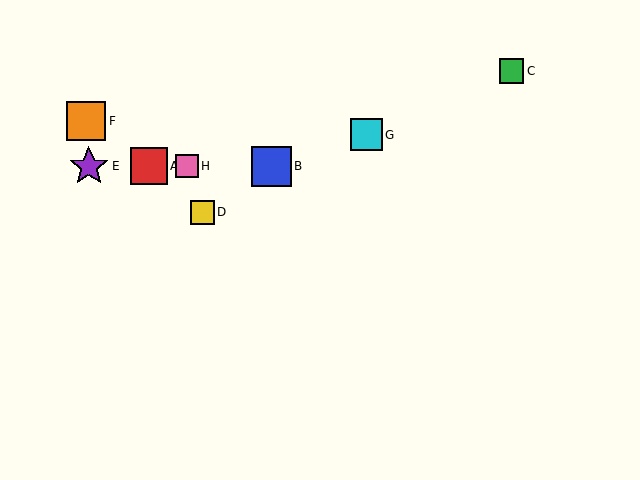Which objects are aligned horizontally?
Objects A, B, E, H are aligned horizontally.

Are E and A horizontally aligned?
Yes, both are at y≈166.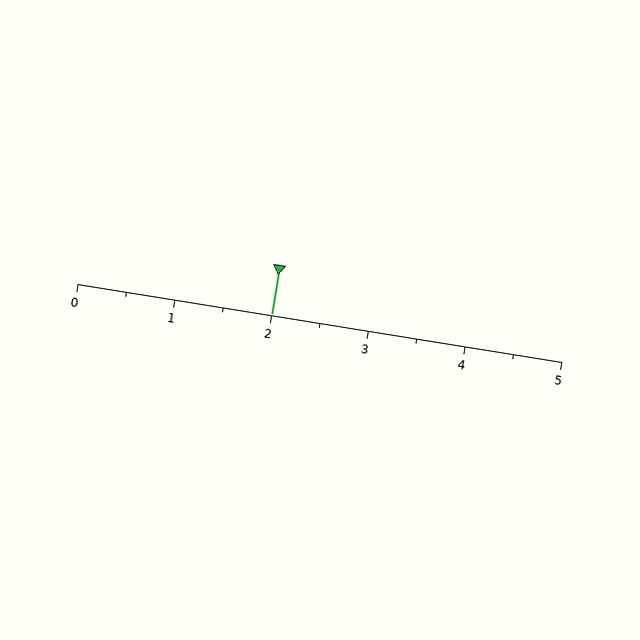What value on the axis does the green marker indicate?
The marker indicates approximately 2.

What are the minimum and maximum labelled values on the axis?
The axis runs from 0 to 5.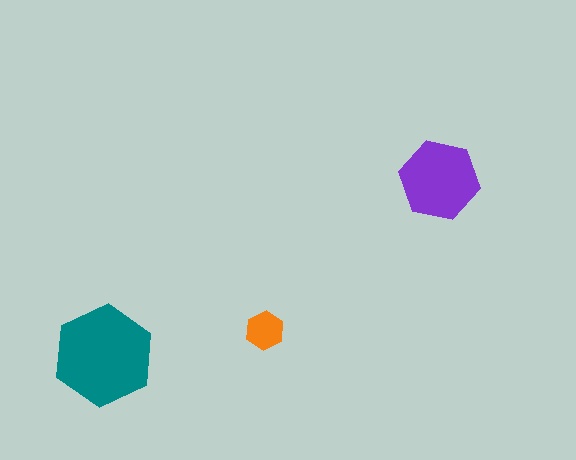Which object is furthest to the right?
The purple hexagon is rightmost.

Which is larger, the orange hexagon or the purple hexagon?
The purple one.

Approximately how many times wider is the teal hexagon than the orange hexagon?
About 2.5 times wider.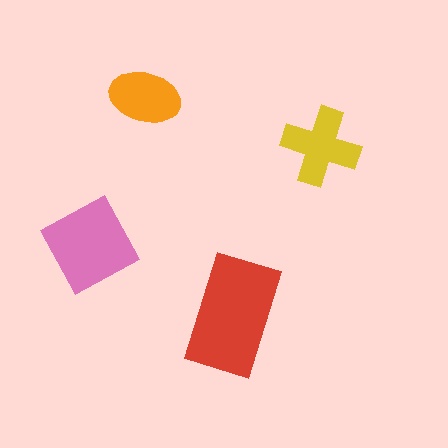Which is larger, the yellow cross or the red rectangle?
The red rectangle.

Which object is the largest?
The red rectangle.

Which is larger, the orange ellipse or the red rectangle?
The red rectangle.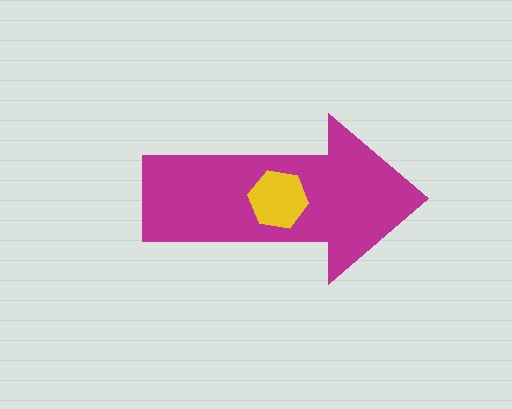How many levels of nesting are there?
2.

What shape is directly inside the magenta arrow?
The yellow hexagon.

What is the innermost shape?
The yellow hexagon.